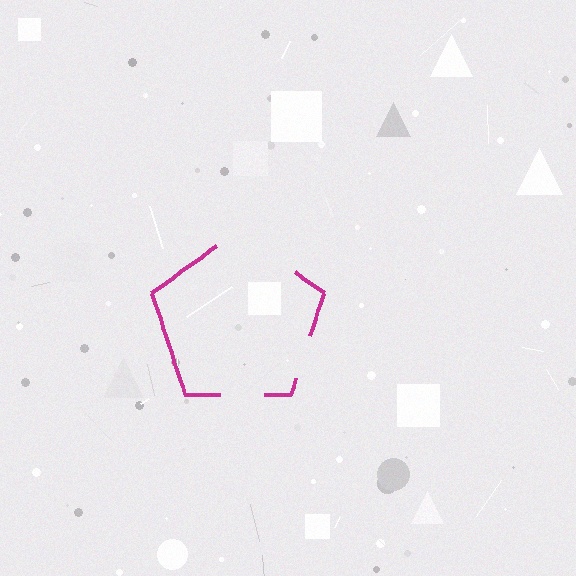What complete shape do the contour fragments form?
The contour fragments form a pentagon.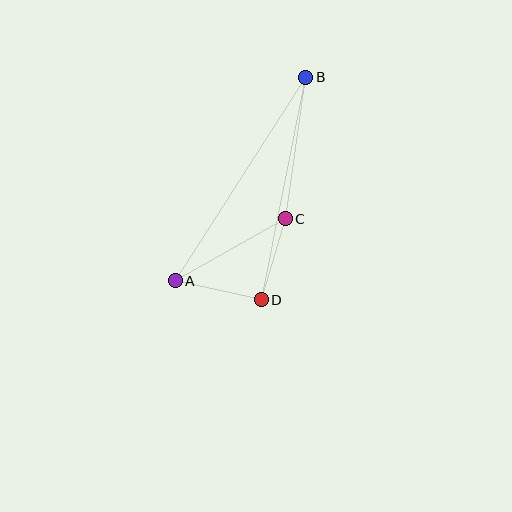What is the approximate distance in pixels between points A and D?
The distance between A and D is approximately 88 pixels.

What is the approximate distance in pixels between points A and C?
The distance between A and C is approximately 126 pixels.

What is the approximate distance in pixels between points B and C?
The distance between B and C is approximately 143 pixels.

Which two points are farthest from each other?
Points A and B are farthest from each other.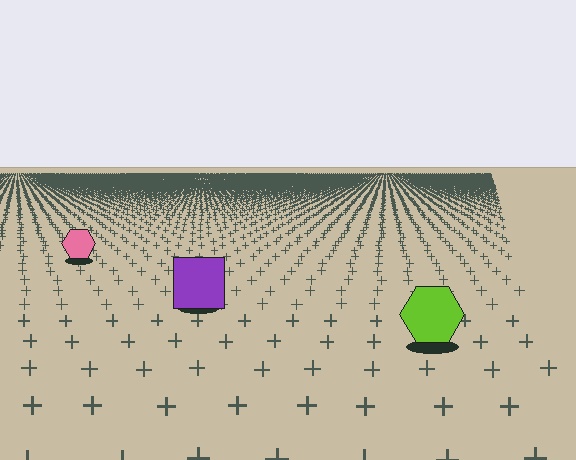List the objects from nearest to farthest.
From nearest to farthest: the lime hexagon, the purple square, the pink hexagon.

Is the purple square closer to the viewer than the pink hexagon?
Yes. The purple square is closer — you can tell from the texture gradient: the ground texture is coarser near it.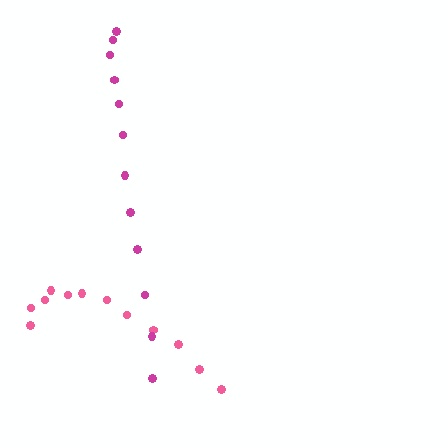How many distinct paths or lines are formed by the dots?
There are 2 distinct paths.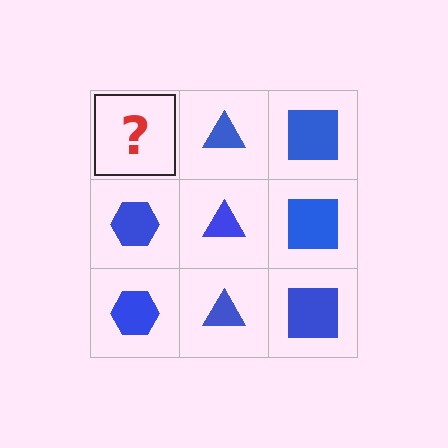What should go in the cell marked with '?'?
The missing cell should contain a blue hexagon.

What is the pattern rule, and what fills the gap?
The rule is that each column has a consistent shape. The gap should be filled with a blue hexagon.